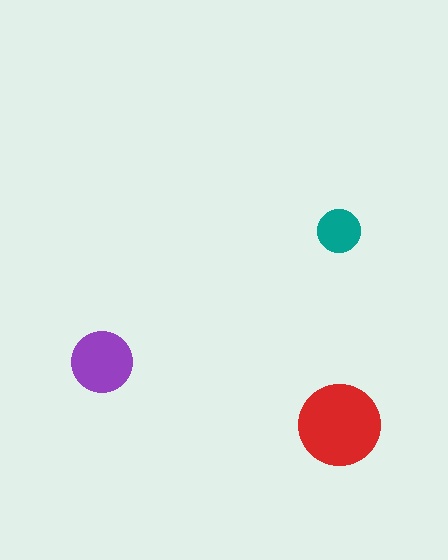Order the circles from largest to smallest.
the red one, the purple one, the teal one.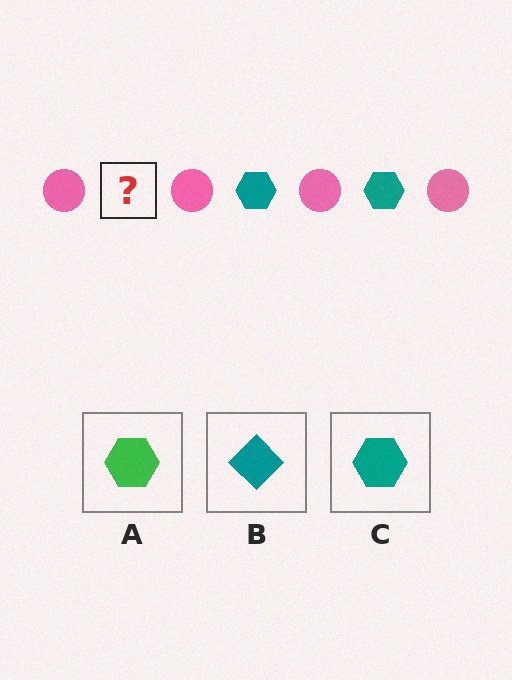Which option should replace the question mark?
Option C.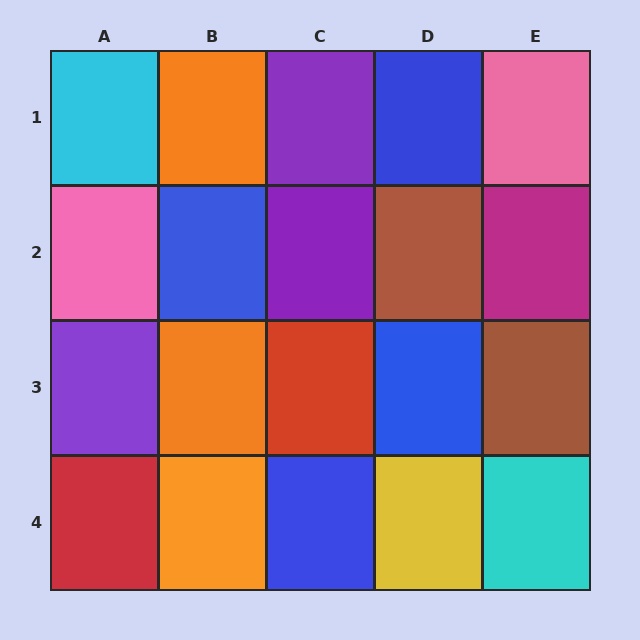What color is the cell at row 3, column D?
Blue.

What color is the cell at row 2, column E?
Magenta.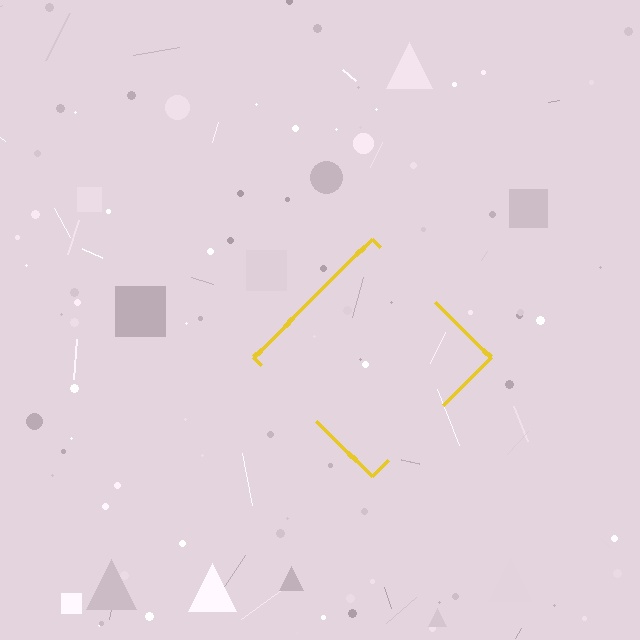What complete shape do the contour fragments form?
The contour fragments form a diamond.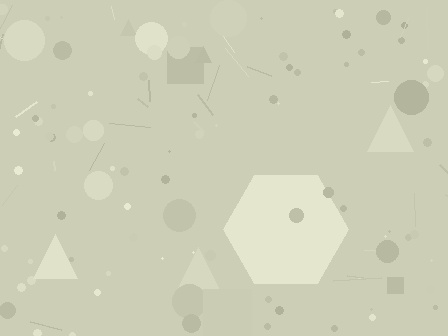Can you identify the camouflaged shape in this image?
The camouflaged shape is a hexagon.